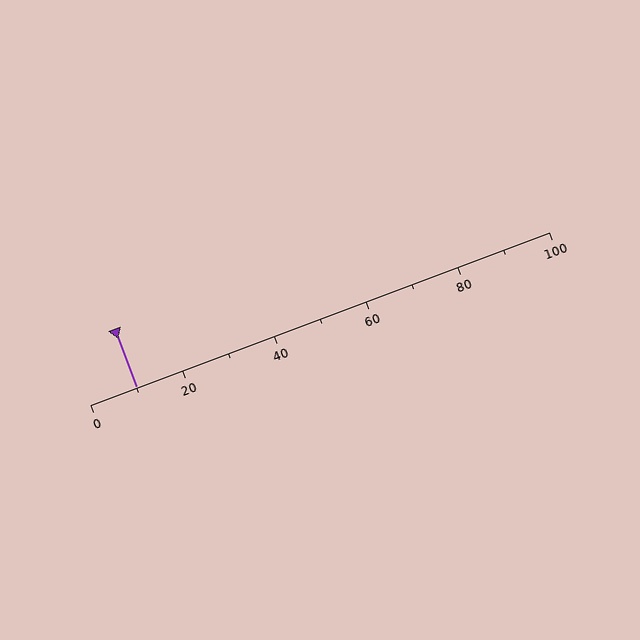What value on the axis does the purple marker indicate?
The marker indicates approximately 10.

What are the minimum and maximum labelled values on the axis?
The axis runs from 0 to 100.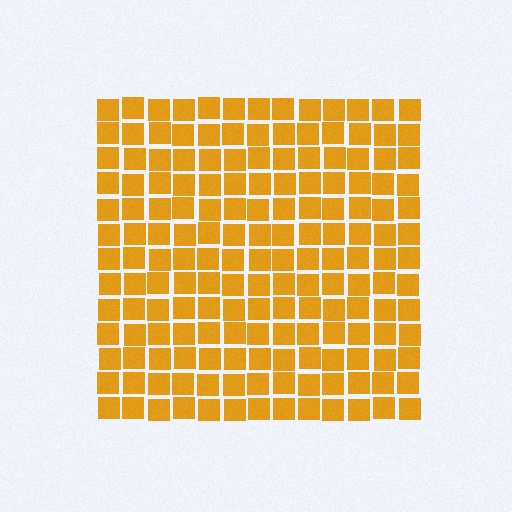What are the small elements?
The small elements are squares.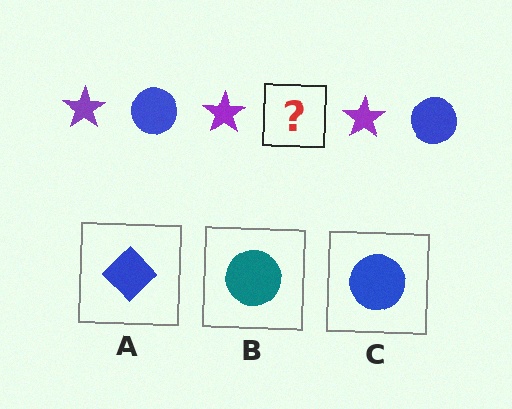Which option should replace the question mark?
Option C.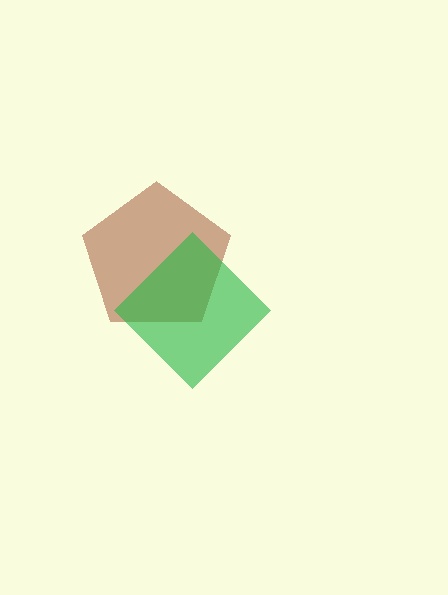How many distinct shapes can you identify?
There are 2 distinct shapes: a brown pentagon, a green diamond.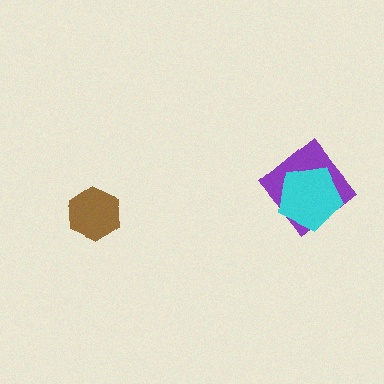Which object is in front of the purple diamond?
The cyan pentagon is in front of the purple diamond.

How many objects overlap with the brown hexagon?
0 objects overlap with the brown hexagon.